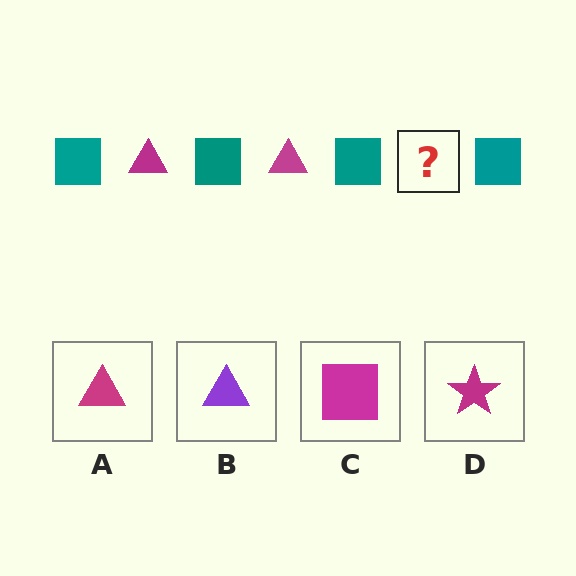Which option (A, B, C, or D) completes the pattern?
A.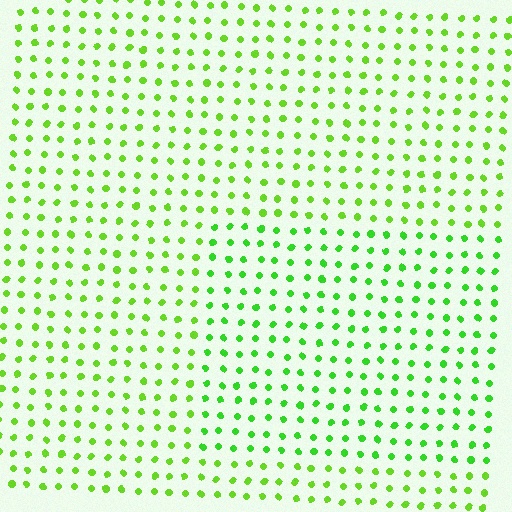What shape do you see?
I see a rectangle.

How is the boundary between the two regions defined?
The boundary is defined purely by a slight shift in hue (about 19 degrees). Spacing, size, and orientation are identical on both sides.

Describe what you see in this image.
The image is filled with small lime elements in a uniform arrangement. A rectangle-shaped region is visible where the elements are tinted to a slightly different hue, forming a subtle color boundary.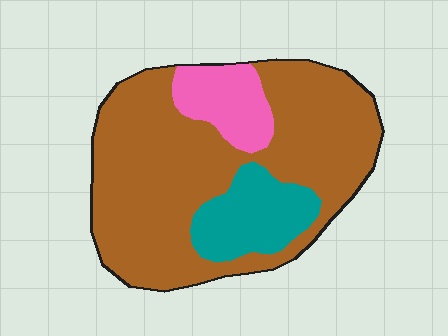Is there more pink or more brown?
Brown.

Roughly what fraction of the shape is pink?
Pink takes up about one eighth (1/8) of the shape.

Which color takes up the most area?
Brown, at roughly 70%.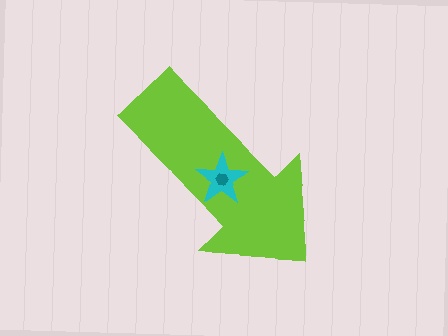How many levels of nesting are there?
3.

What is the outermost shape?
The lime arrow.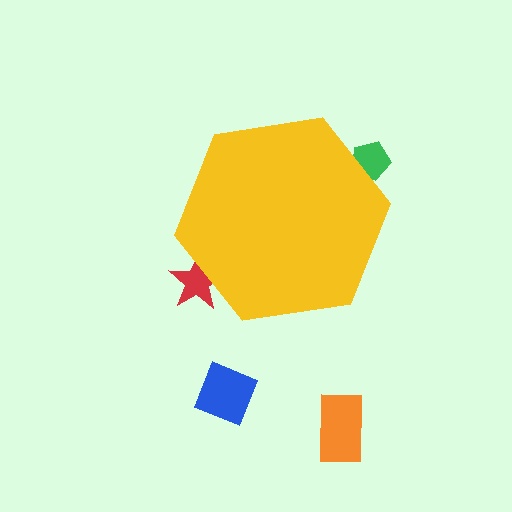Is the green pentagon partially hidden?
Yes, the green pentagon is partially hidden behind the yellow hexagon.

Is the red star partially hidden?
Yes, the red star is partially hidden behind the yellow hexagon.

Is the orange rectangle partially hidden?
No, the orange rectangle is fully visible.